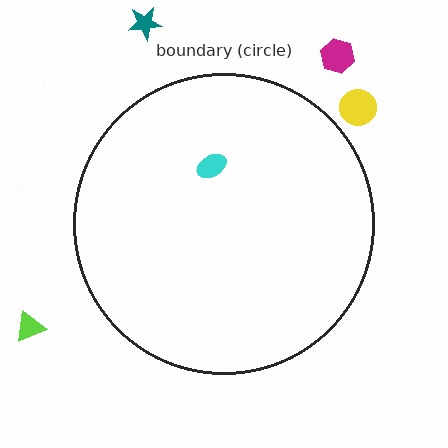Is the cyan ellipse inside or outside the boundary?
Inside.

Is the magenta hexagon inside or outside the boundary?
Outside.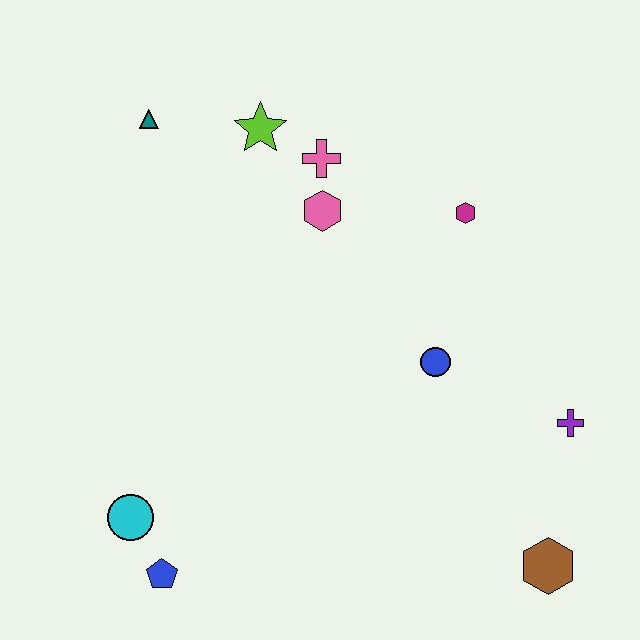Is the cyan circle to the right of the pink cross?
No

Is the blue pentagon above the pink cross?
No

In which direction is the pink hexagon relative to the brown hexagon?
The pink hexagon is above the brown hexagon.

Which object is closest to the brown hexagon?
The purple cross is closest to the brown hexagon.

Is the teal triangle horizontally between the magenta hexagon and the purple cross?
No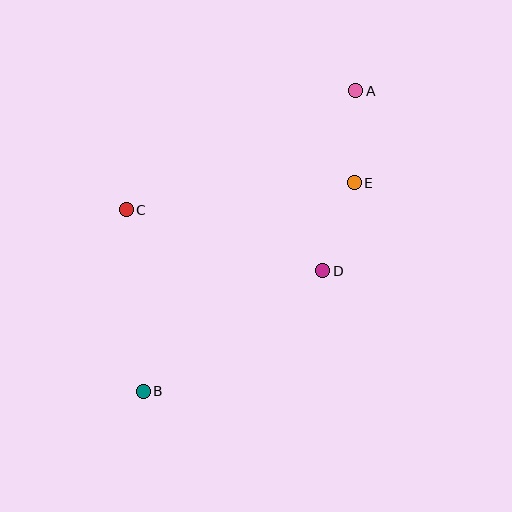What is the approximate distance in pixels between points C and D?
The distance between C and D is approximately 205 pixels.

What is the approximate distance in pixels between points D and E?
The distance between D and E is approximately 93 pixels.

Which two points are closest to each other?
Points A and E are closest to each other.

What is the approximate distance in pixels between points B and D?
The distance between B and D is approximately 216 pixels.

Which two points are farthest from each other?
Points A and B are farthest from each other.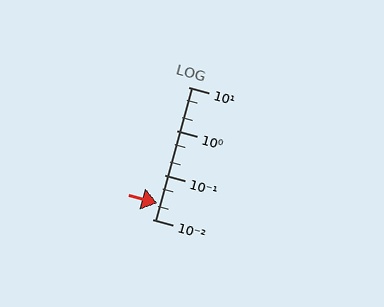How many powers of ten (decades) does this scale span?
The scale spans 3 decades, from 0.01 to 10.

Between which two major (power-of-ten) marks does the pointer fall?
The pointer is between 0.01 and 0.1.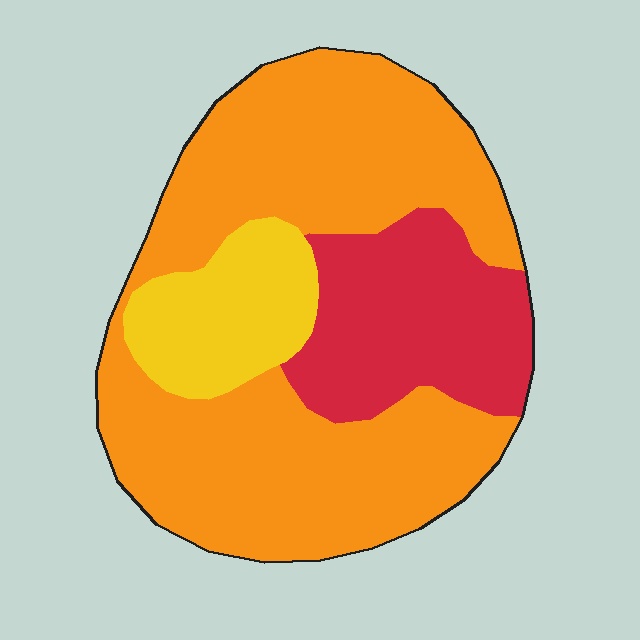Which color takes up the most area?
Orange, at roughly 65%.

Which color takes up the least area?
Yellow, at roughly 15%.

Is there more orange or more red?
Orange.